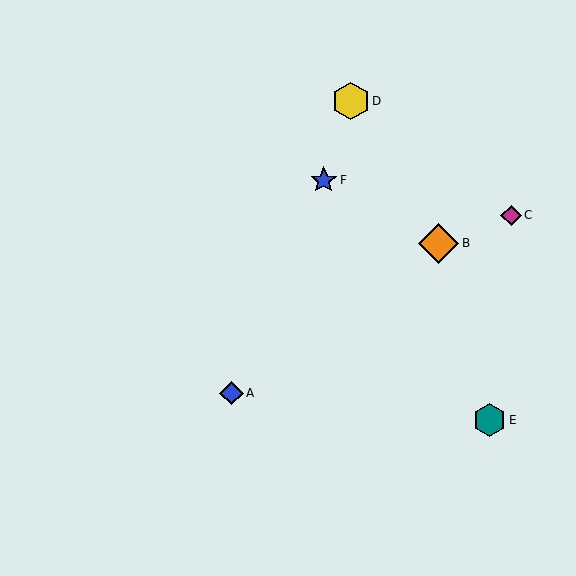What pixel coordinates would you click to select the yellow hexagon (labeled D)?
Click at (351, 101) to select the yellow hexagon D.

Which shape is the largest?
The orange diamond (labeled B) is the largest.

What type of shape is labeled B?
Shape B is an orange diamond.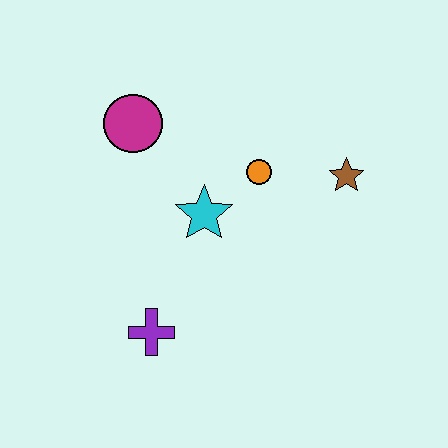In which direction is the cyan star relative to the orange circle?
The cyan star is to the left of the orange circle.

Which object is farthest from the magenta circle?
The brown star is farthest from the magenta circle.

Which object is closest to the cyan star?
The orange circle is closest to the cyan star.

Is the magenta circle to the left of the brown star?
Yes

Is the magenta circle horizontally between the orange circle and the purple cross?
No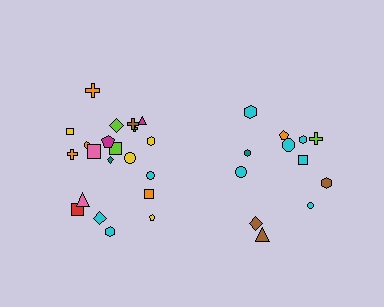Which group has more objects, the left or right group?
The left group.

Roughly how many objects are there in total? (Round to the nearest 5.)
Roughly 35 objects in total.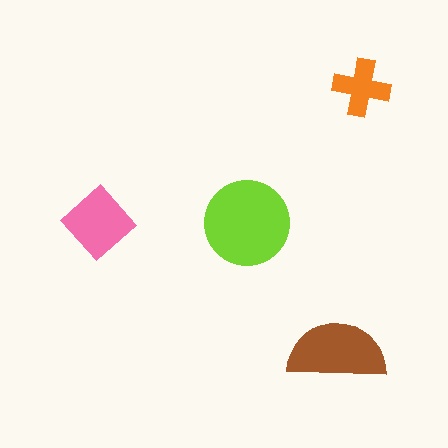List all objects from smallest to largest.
The orange cross, the pink diamond, the brown semicircle, the lime circle.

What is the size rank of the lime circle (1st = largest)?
1st.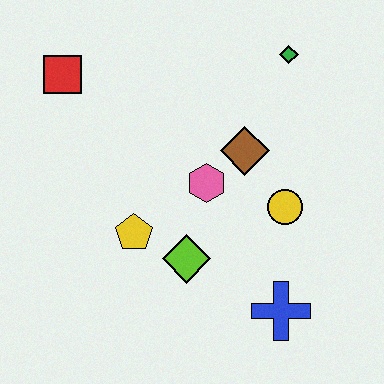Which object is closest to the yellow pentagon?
The lime diamond is closest to the yellow pentagon.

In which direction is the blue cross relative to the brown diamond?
The blue cross is below the brown diamond.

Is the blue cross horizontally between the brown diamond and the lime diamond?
No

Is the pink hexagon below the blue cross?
No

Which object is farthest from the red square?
The blue cross is farthest from the red square.